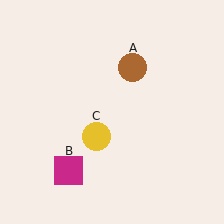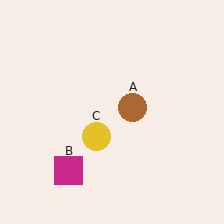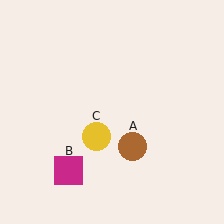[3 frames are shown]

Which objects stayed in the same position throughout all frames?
Magenta square (object B) and yellow circle (object C) remained stationary.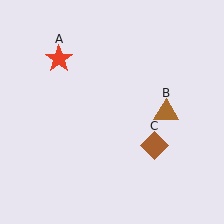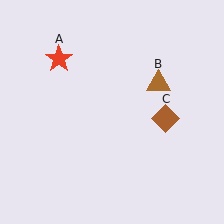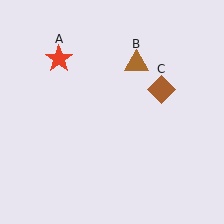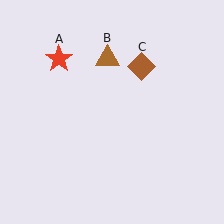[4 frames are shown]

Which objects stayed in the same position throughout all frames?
Red star (object A) remained stationary.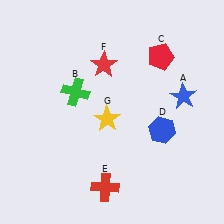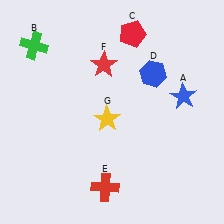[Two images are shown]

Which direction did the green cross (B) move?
The green cross (B) moved up.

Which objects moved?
The objects that moved are: the green cross (B), the red pentagon (C), the blue hexagon (D).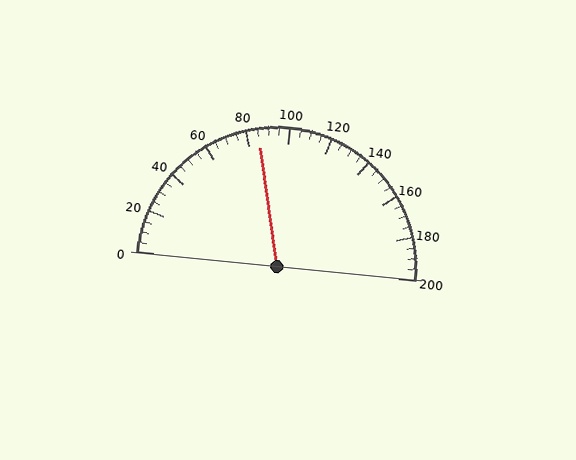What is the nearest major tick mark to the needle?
The nearest major tick mark is 80.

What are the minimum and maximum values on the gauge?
The gauge ranges from 0 to 200.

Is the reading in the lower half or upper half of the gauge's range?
The reading is in the lower half of the range (0 to 200).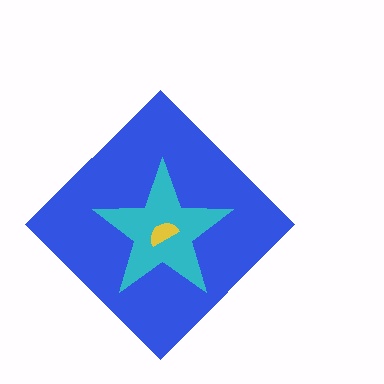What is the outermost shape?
The blue diamond.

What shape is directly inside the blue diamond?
The cyan star.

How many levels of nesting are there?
3.